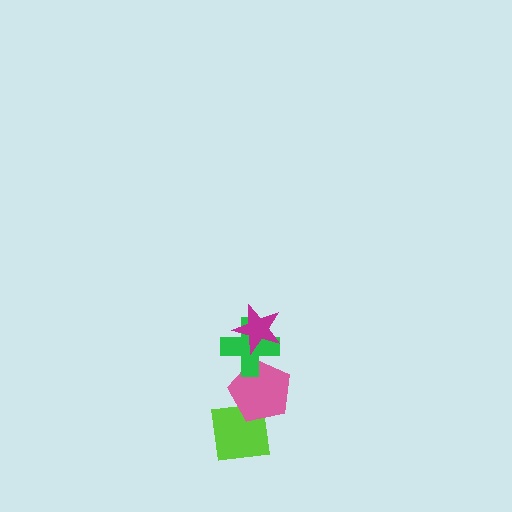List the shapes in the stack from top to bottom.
From top to bottom: the magenta star, the green cross, the pink pentagon, the lime square.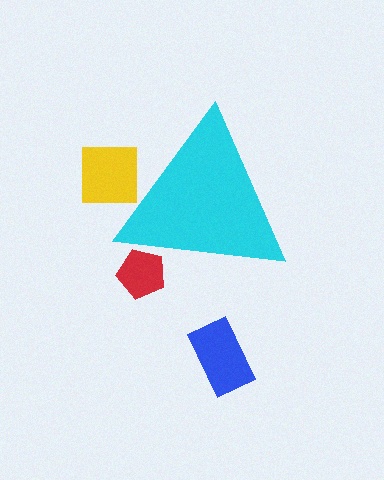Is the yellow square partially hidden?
Yes, the yellow square is partially hidden behind the cyan triangle.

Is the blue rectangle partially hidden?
No, the blue rectangle is fully visible.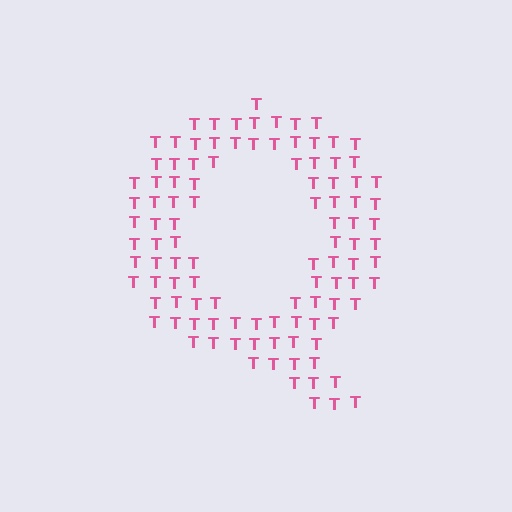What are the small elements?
The small elements are letter T's.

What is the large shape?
The large shape is the letter Q.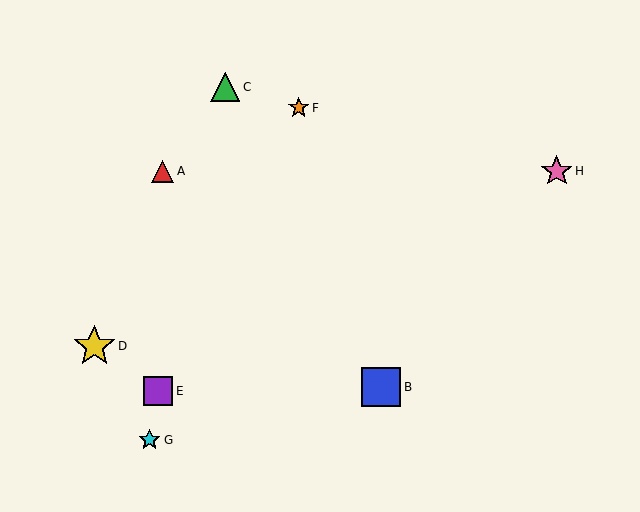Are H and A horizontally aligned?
Yes, both are at y≈171.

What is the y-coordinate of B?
Object B is at y≈387.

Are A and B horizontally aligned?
No, A is at y≈171 and B is at y≈387.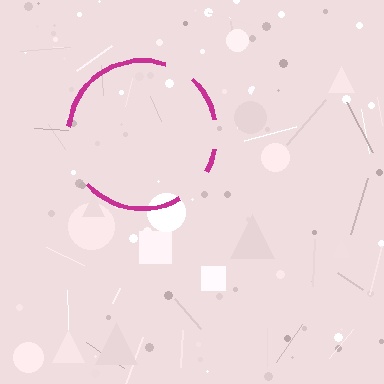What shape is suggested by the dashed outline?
The dashed outline suggests a circle.